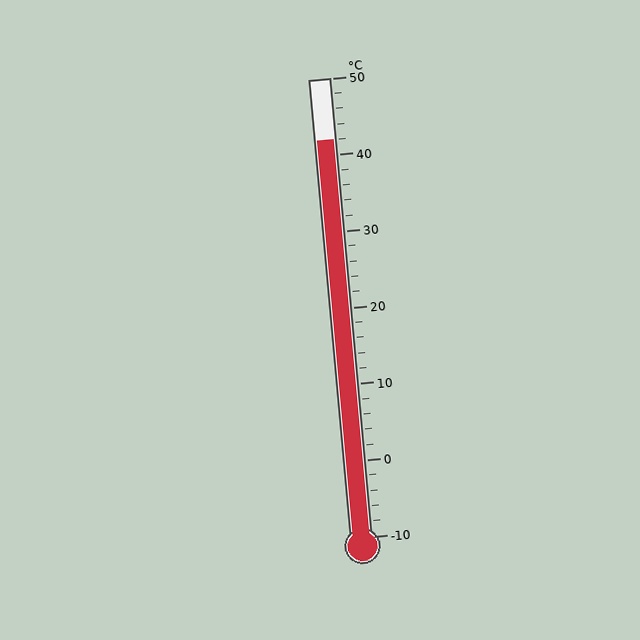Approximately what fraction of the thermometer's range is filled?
The thermometer is filled to approximately 85% of its range.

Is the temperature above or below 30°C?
The temperature is above 30°C.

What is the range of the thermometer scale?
The thermometer scale ranges from -10°C to 50°C.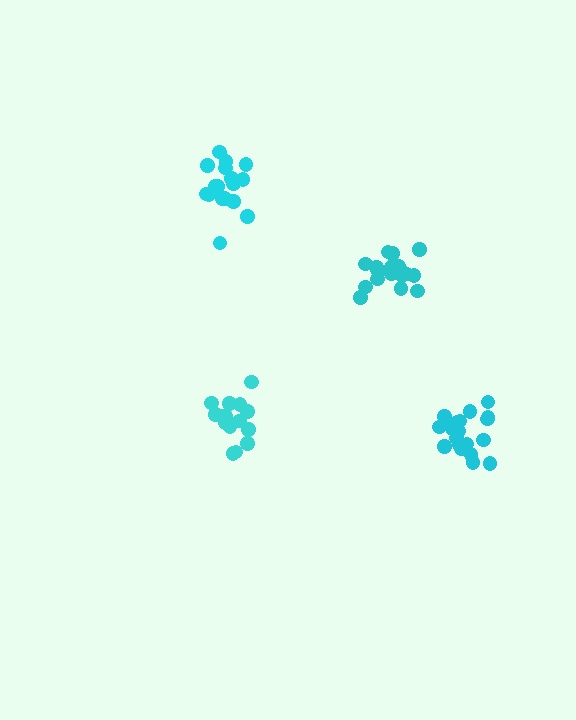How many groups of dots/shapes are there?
There are 4 groups.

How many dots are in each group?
Group 1: 18 dots, Group 2: 15 dots, Group 3: 19 dots, Group 4: 20 dots (72 total).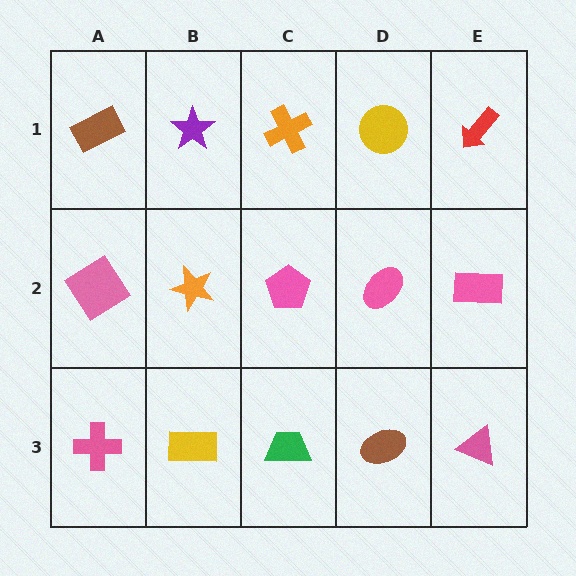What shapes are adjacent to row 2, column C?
An orange cross (row 1, column C), a green trapezoid (row 3, column C), an orange star (row 2, column B), a pink ellipse (row 2, column D).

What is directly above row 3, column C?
A pink pentagon.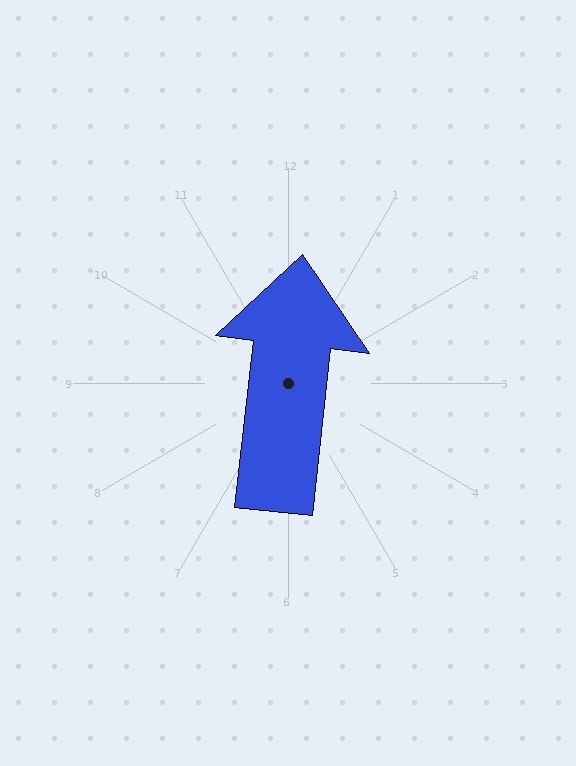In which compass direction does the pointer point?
North.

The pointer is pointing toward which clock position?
Roughly 12 o'clock.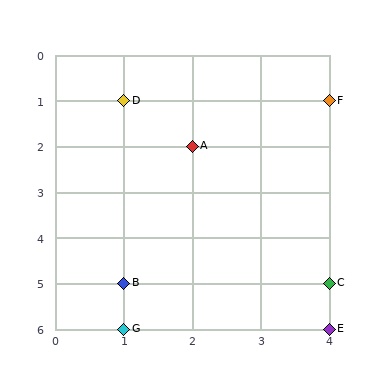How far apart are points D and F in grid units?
Points D and F are 3 columns apart.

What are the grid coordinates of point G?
Point G is at grid coordinates (1, 6).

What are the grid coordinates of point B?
Point B is at grid coordinates (1, 5).